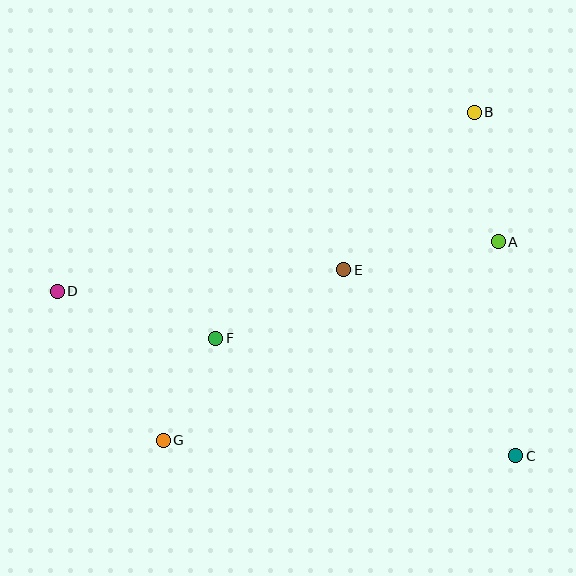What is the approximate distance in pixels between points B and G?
The distance between B and G is approximately 452 pixels.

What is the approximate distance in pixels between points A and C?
The distance between A and C is approximately 215 pixels.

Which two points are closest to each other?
Points F and G are closest to each other.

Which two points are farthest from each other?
Points C and D are farthest from each other.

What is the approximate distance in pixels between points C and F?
The distance between C and F is approximately 323 pixels.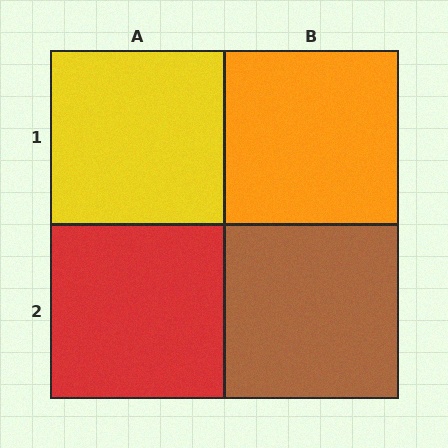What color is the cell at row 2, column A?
Red.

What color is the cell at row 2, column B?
Brown.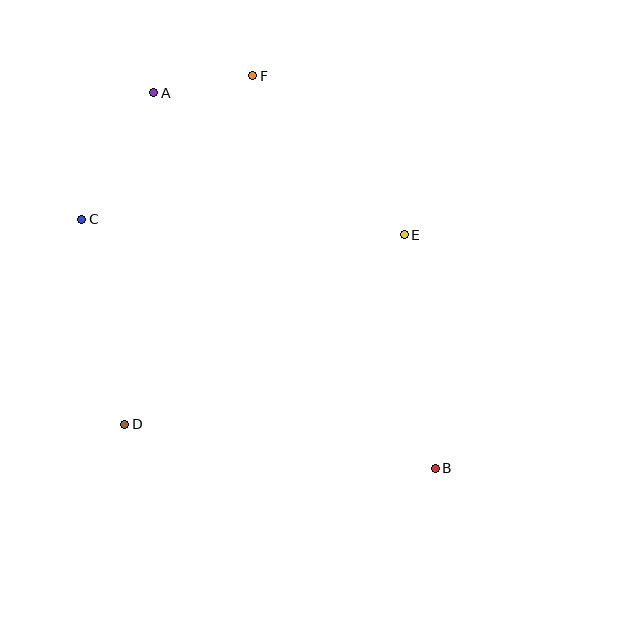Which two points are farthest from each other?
Points A and B are farthest from each other.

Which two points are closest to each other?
Points A and F are closest to each other.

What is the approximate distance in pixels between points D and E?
The distance between D and E is approximately 338 pixels.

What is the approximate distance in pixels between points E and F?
The distance between E and F is approximately 220 pixels.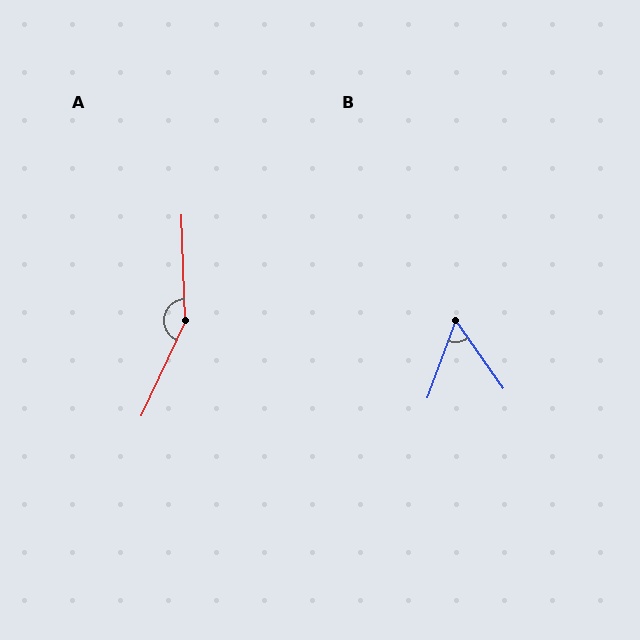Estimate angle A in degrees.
Approximately 153 degrees.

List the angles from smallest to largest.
B (55°), A (153°).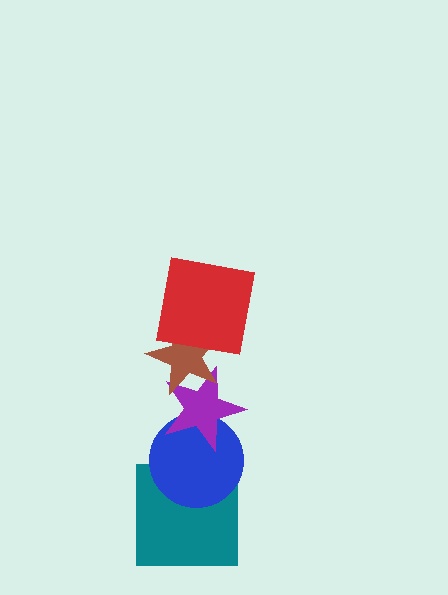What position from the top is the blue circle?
The blue circle is 4th from the top.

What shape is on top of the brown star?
The red square is on top of the brown star.